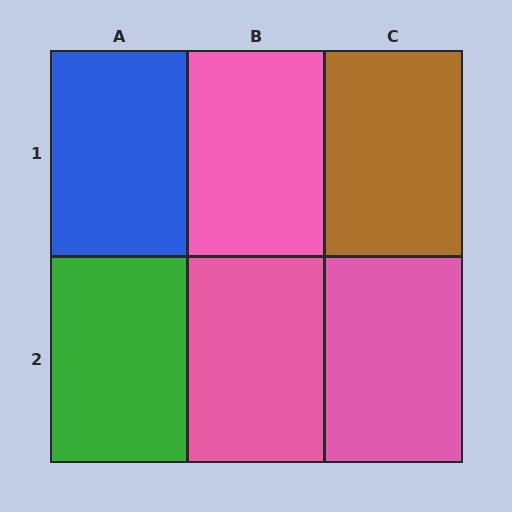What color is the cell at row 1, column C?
Brown.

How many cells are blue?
1 cell is blue.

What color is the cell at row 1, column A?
Blue.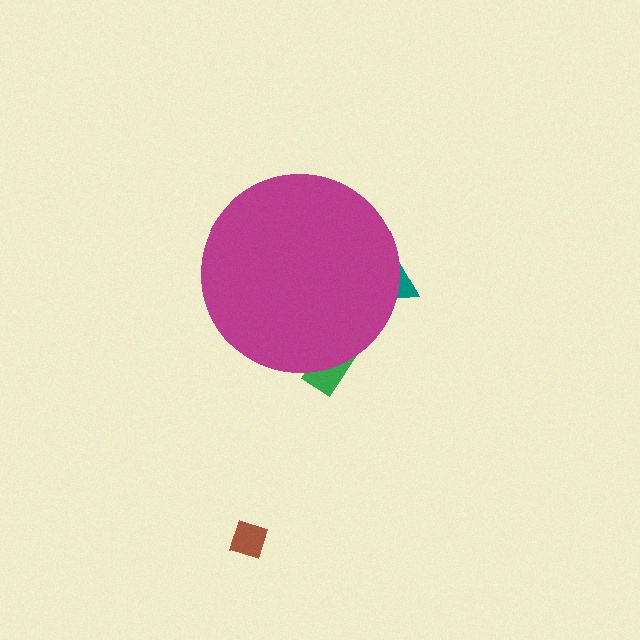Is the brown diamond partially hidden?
No, the brown diamond is fully visible.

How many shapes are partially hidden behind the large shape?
2 shapes are partially hidden.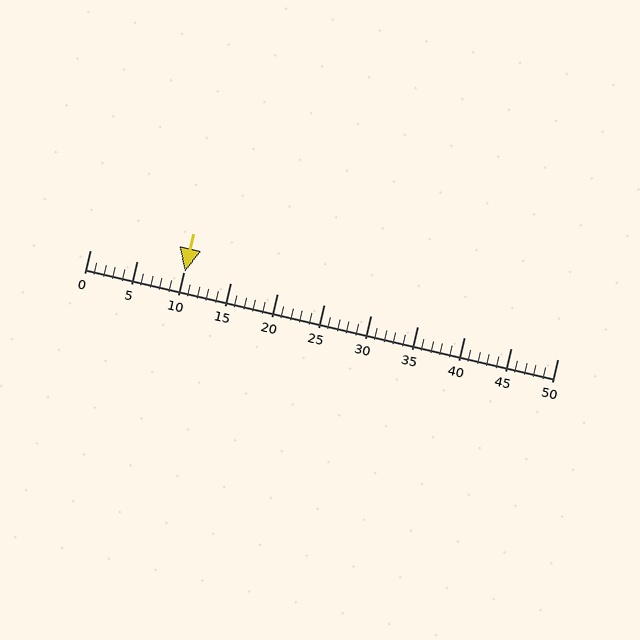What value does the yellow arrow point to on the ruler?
The yellow arrow points to approximately 10.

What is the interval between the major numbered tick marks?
The major tick marks are spaced 5 units apart.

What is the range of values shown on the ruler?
The ruler shows values from 0 to 50.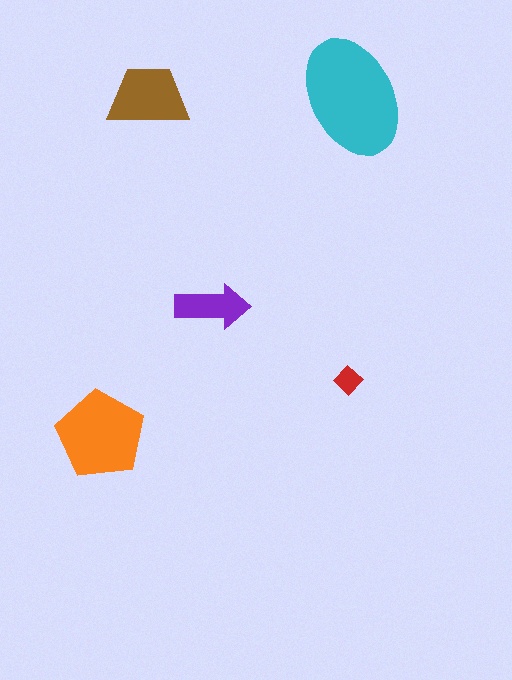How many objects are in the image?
There are 5 objects in the image.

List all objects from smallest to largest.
The red diamond, the purple arrow, the brown trapezoid, the orange pentagon, the cyan ellipse.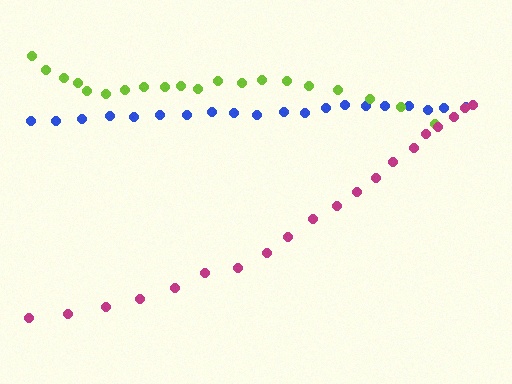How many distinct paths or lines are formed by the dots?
There are 3 distinct paths.